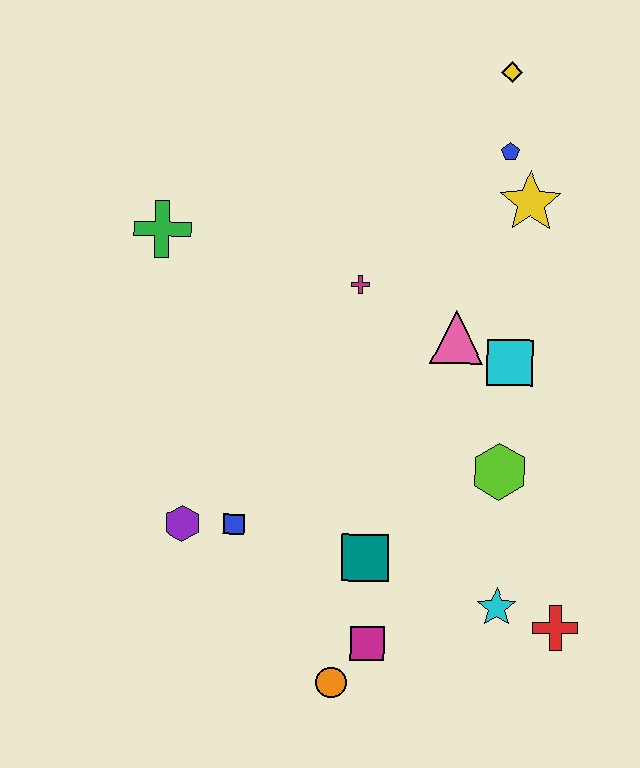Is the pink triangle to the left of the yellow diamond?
Yes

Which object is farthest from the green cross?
The red cross is farthest from the green cross.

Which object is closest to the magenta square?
The orange circle is closest to the magenta square.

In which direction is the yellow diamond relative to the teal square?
The yellow diamond is above the teal square.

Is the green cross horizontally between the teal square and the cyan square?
No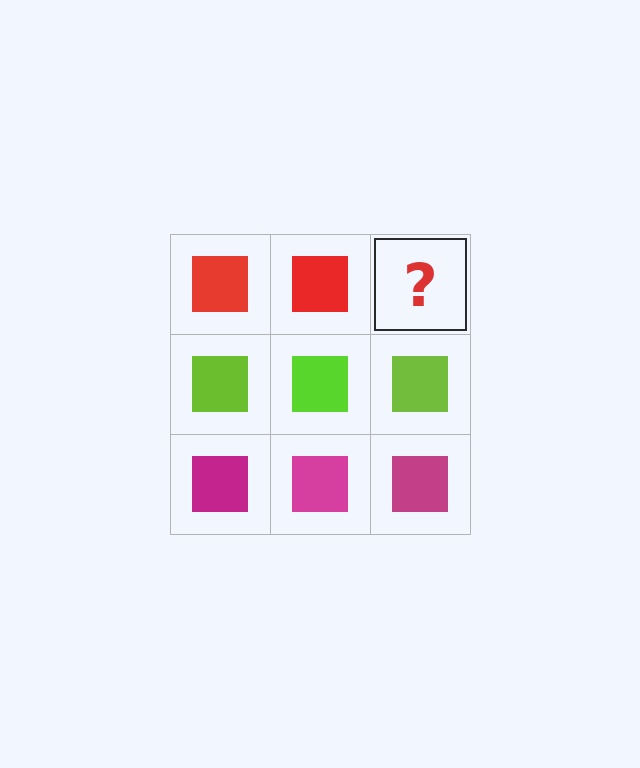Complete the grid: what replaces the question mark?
The question mark should be replaced with a red square.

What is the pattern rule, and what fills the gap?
The rule is that each row has a consistent color. The gap should be filled with a red square.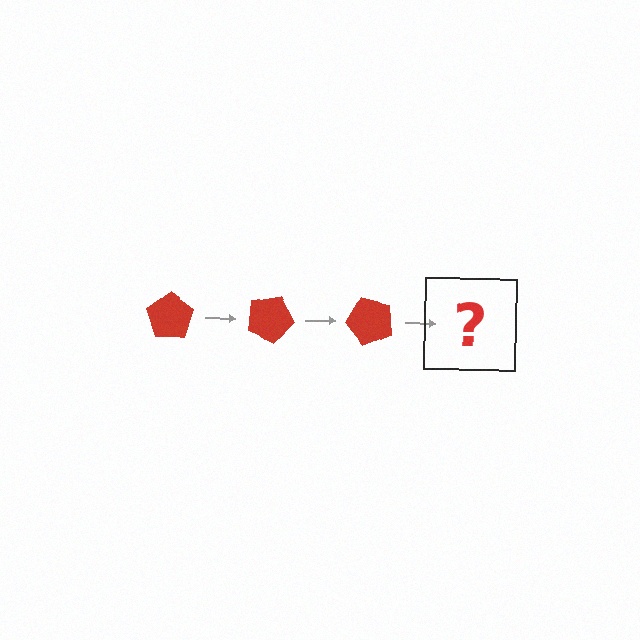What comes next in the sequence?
The next element should be a red pentagon rotated 75 degrees.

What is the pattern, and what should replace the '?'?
The pattern is that the pentagon rotates 25 degrees each step. The '?' should be a red pentagon rotated 75 degrees.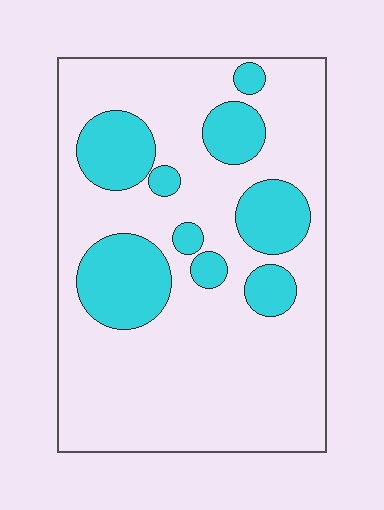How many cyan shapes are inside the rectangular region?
9.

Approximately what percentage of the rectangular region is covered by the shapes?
Approximately 25%.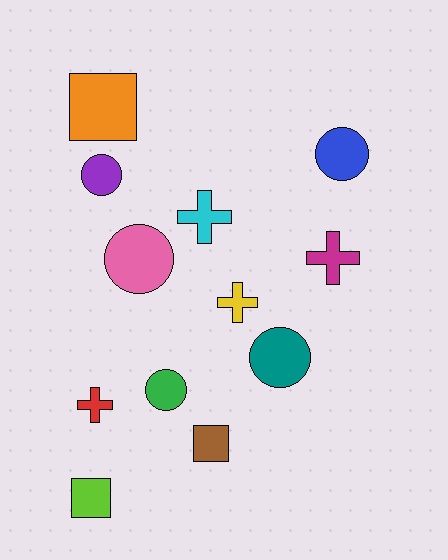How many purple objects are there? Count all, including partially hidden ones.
There is 1 purple object.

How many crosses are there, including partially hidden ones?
There are 4 crosses.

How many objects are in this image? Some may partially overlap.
There are 12 objects.